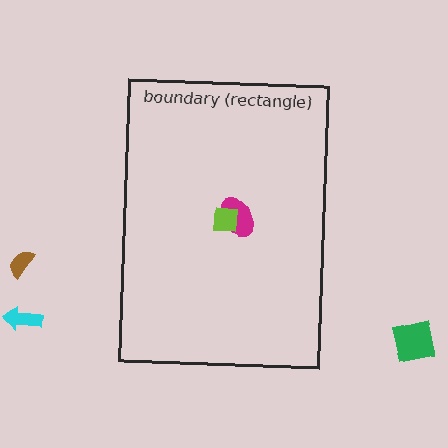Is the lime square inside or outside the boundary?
Inside.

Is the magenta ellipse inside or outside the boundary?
Inside.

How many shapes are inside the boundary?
2 inside, 3 outside.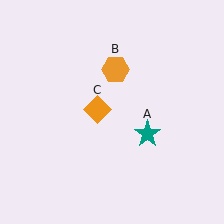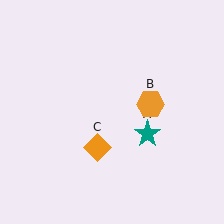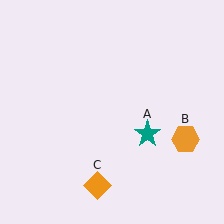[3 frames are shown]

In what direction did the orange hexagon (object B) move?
The orange hexagon (object B) moved down and to the right.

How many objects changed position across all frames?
2 objects changed position: orange hexagon (object B), orange diamond (object C).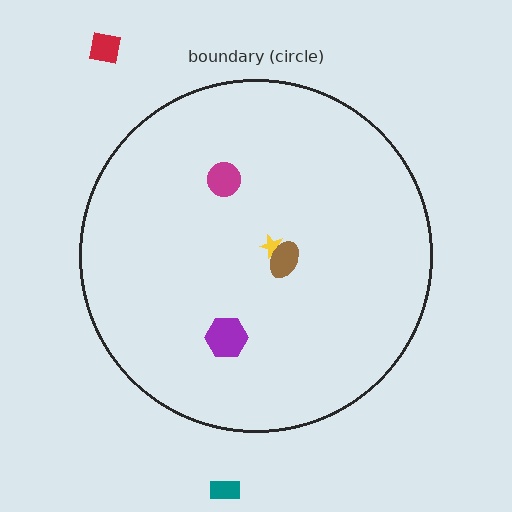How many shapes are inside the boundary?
4 inside, 2 outside.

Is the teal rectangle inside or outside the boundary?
Outside.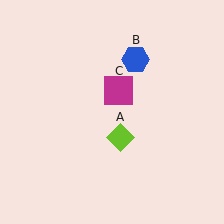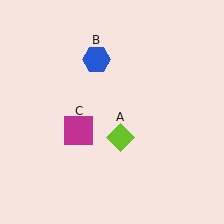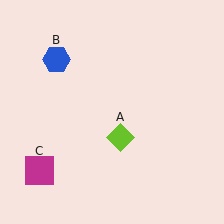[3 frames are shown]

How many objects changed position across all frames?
2 objects changed position: blue hexagon (object B), magenta square (object C).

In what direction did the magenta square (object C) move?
The magenta square (object C) moved down and to the left.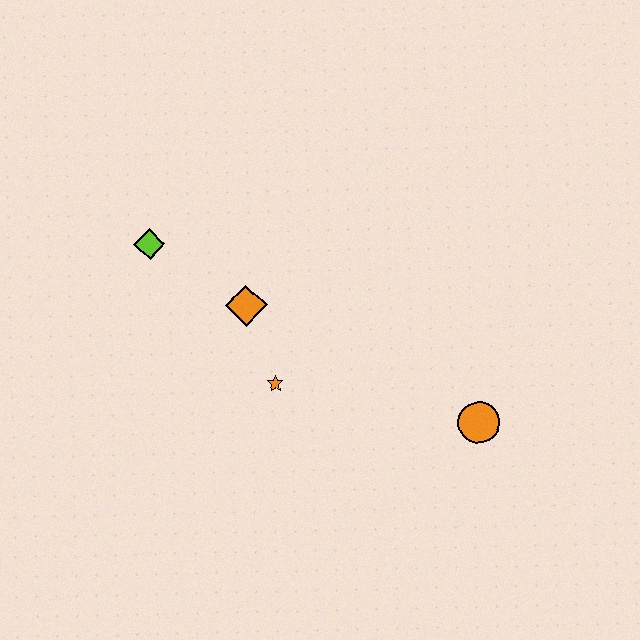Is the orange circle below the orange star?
Yes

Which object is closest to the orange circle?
The orange star is closest to the orange circle.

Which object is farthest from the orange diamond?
The orange circle is farthest from the orange diamond.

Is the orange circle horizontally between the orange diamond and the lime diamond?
No